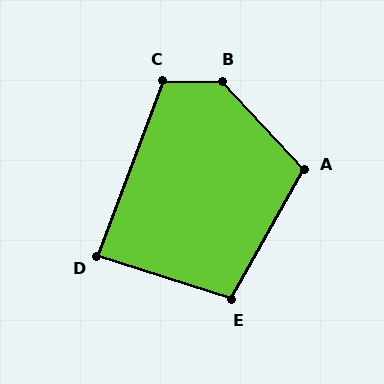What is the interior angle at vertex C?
Approximately 110 degrees (obtuse).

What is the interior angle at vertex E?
Approximately 101 degrees (obtuse).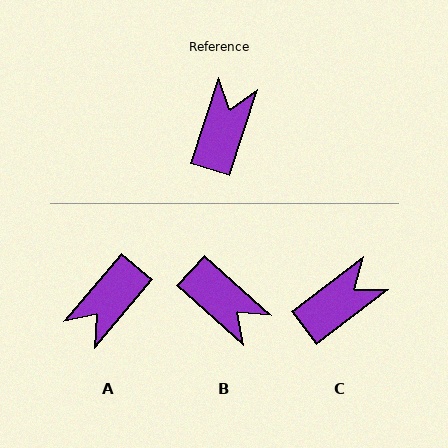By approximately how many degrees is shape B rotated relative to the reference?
Approximately 114 degrees clockwise.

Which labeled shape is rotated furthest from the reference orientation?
A, about 158 degrees away.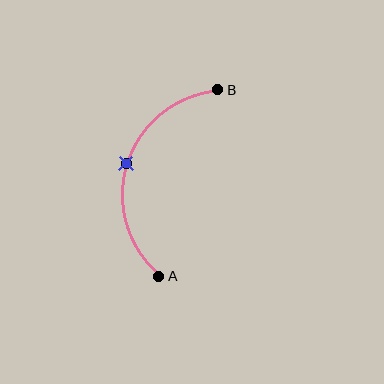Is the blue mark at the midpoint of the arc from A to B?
Yes. The blue mark lies on the arc at equal arc-length from both A and B — it is the arc midpoint.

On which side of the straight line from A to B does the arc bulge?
The arc bulges to the left of the straight line connecting A and B.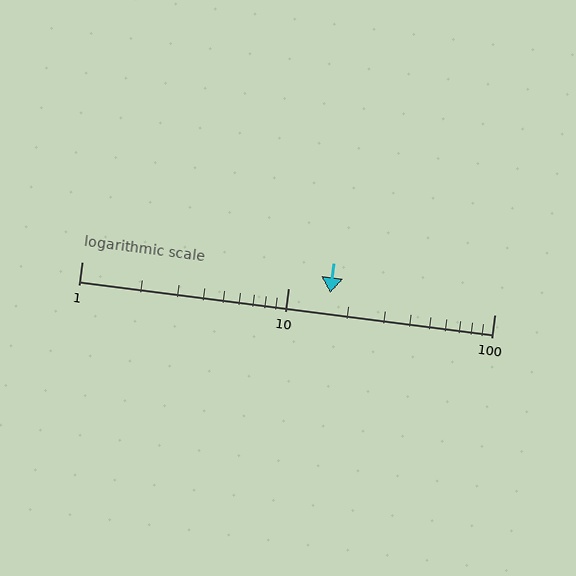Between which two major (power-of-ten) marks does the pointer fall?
The pointer is between 10 and 100.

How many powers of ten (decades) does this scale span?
The scale spans 2 decades, from 1 to 100.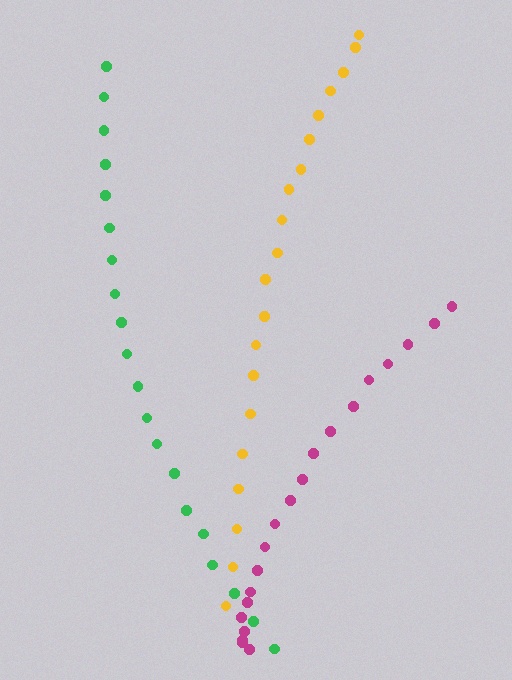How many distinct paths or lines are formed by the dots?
There are 3 distinct paths.